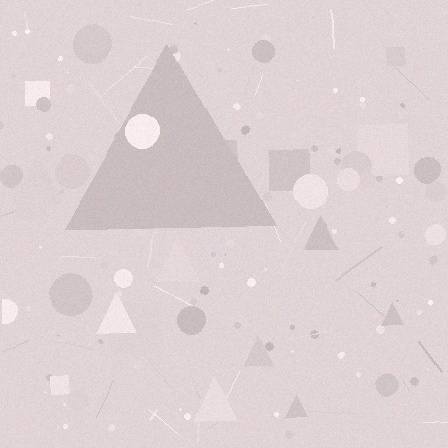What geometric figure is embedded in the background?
A triangle is embedded in the background.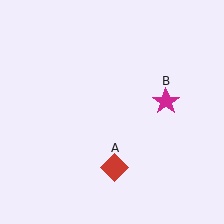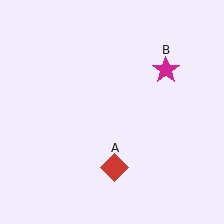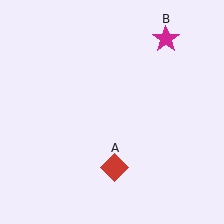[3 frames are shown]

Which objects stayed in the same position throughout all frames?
Red diamond (object A) remained stationary.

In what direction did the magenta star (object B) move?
The magenta star (object B) moved up.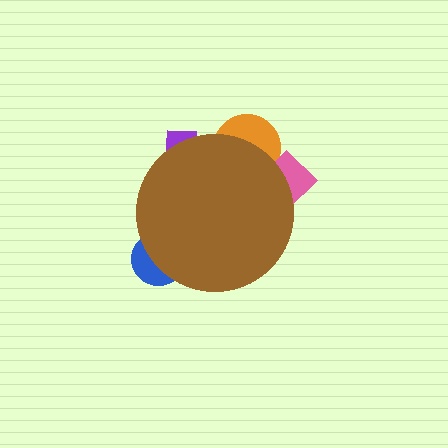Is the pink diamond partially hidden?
Yes, the pink diamond is partially hidden behind the brown circle.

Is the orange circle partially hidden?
Yes, the orange circle is partially hidden behind the brown circle.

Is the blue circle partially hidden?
Yes, the blue circle is partially hidden behind the brown circle.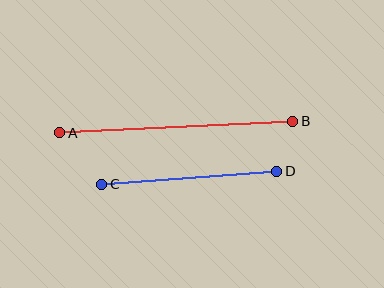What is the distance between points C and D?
The distance is approximately 175 pixels.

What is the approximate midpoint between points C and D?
The midpoint is at approximately (189, 178) pixels.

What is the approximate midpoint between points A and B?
The midpoint is at approximately (176, 127) pixels.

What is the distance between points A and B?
The distance is approximately 233 pixels.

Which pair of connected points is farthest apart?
Points A and B are farthest apart.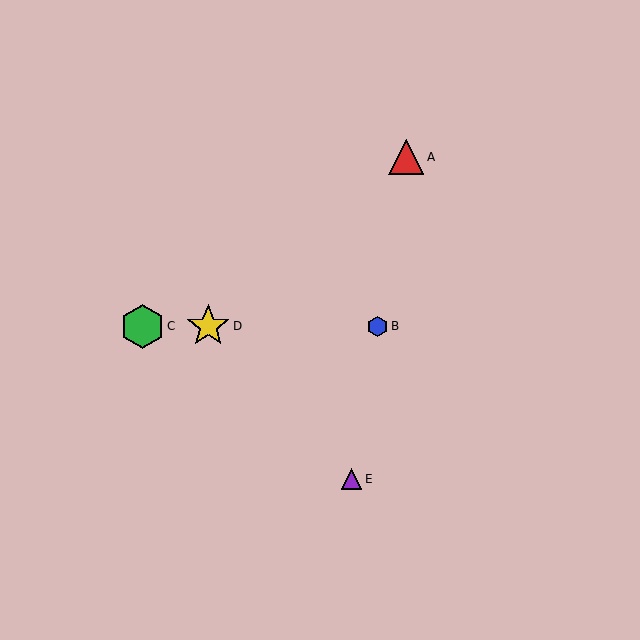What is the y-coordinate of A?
Object A is at y≈157.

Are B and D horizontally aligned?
Yes, both are at y≈326.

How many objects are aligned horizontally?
3 objects (B, C, D) are aligned horizontally.